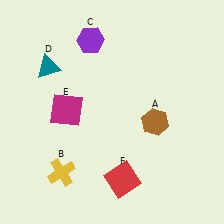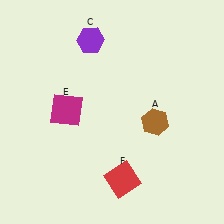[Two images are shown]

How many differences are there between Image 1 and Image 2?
There are 2 differences between the two images.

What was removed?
The yellow cross (B), the teal triangle (D) were removed in Image 2.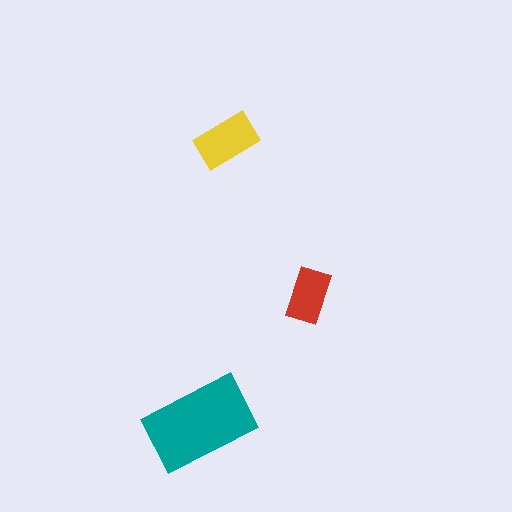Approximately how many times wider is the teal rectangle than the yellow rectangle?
About 1.5 times wider.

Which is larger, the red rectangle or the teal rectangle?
The teal one.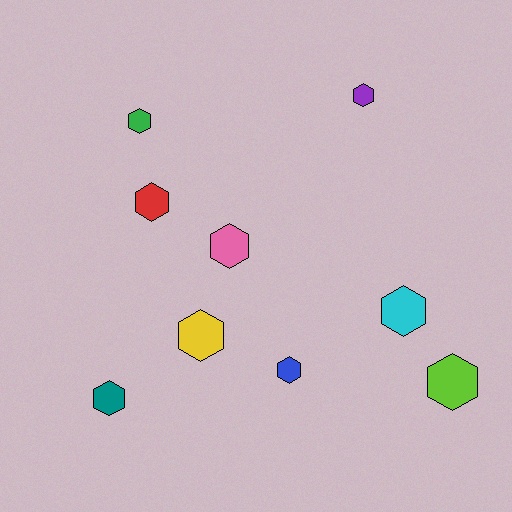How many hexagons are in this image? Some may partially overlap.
There are 9 hexagons.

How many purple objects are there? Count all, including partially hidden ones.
There is 1 purple object.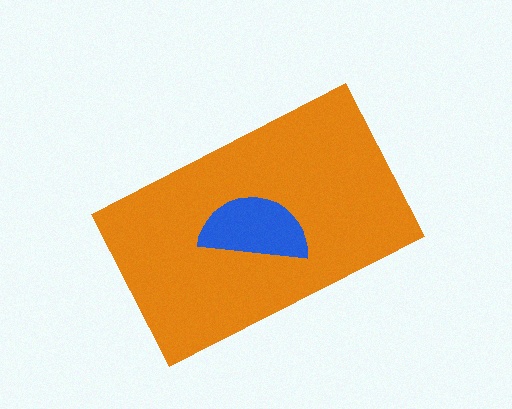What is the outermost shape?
The orange rectangle.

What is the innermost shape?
The blue semicircle.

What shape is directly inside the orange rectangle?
The blue semicircle.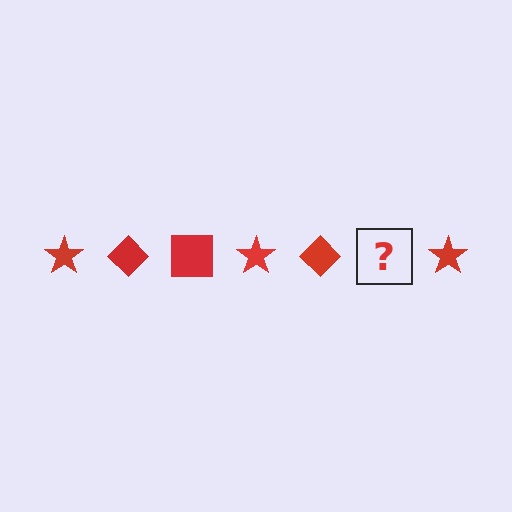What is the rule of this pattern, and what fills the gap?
The rule is that the pattern cycles through star, diamond, square shapes in red. The gap should be filled with a red square.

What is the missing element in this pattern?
The missing element is a red square.